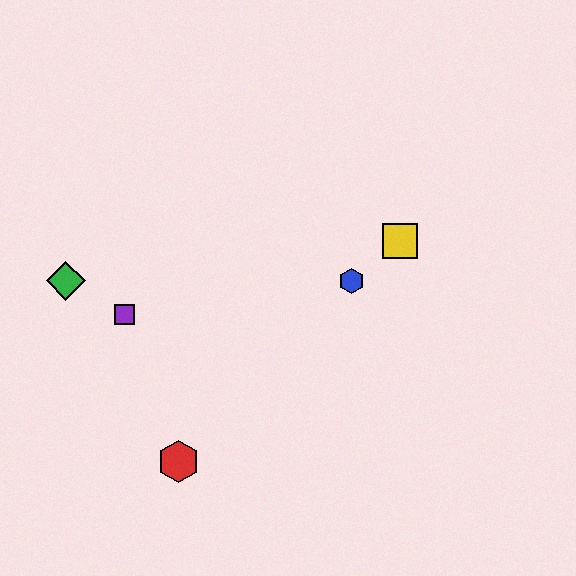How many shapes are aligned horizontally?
2 shapes (the blue hexagon, the green diamond) are aligned horizontally.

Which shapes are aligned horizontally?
The blue hexagon, the green diamond are aligned horizontally.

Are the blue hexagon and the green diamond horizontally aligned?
Yes, both are at y≈281.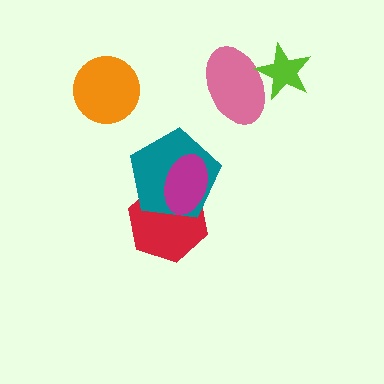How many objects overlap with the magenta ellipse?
2 objects overlap with the magenta ellipse.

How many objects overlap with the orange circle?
0 objects overlap with the orange circle.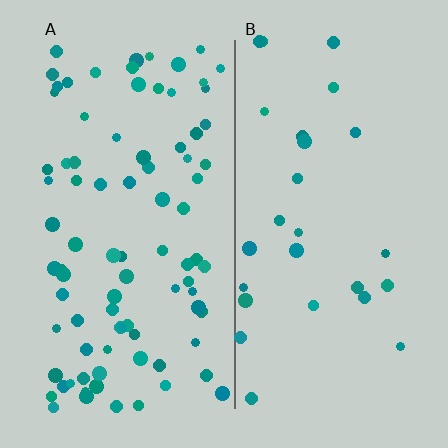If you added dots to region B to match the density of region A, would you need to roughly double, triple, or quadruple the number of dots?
Approximately triple.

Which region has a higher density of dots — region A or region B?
A (the left).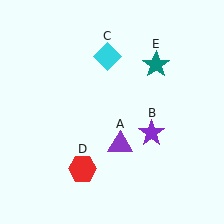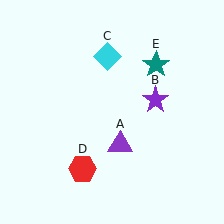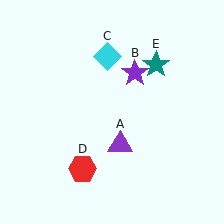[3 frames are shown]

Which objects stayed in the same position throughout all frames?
Purple triangle (object A) and cyan diamond (object C) and red hexagon (object D) and teal star (object E) remained stationary.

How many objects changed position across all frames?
1 object changed position: purple star (object B).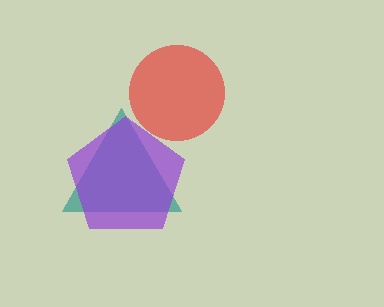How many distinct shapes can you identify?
There are 3 distinct shapes: a red circle, a teal triangle, a purple pentagon.